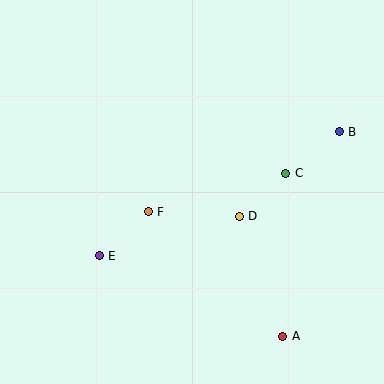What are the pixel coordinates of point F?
Point F is at (148, 212).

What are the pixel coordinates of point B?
Point B is at (339, 132).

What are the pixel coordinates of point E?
Point E is at (99, 256).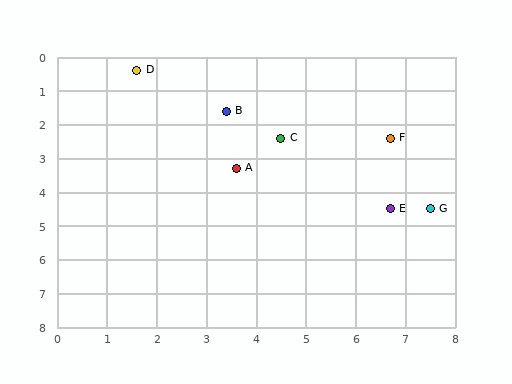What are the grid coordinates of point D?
Point D is at approximately (1.6, 0.4).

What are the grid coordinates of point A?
Point A is at approximately (3.6, 3.3).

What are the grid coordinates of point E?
Point E is at approximately (6.7, 4.5).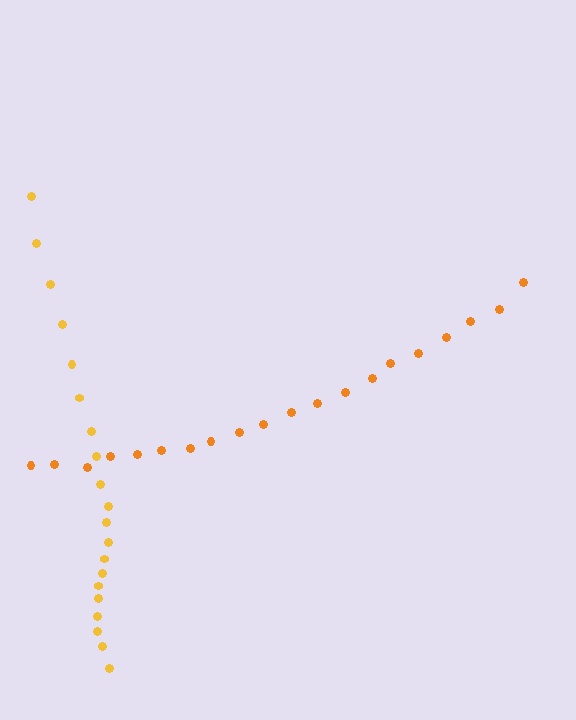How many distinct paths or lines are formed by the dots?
There are 2 distinct paths.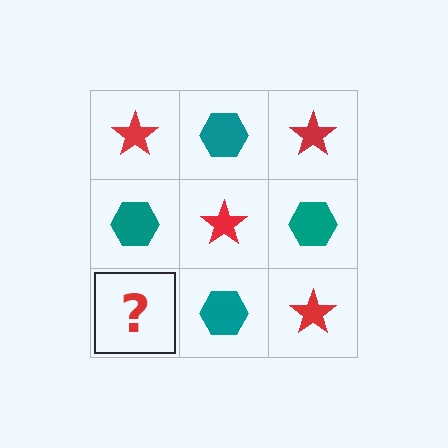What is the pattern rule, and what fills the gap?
The rule is that it alternates red star and teal hexagon in a checkerboard pattern. The gap should be filled with a red star.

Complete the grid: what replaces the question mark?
The question mark should be replaced with a red star.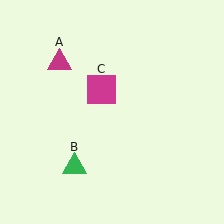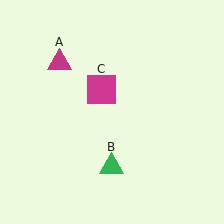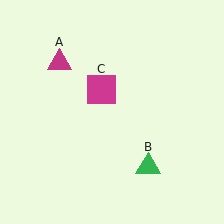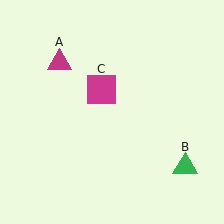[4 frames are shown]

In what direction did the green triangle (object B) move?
The green triangle (object B) moved right.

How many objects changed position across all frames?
1 object changed position: green triangle (object B).